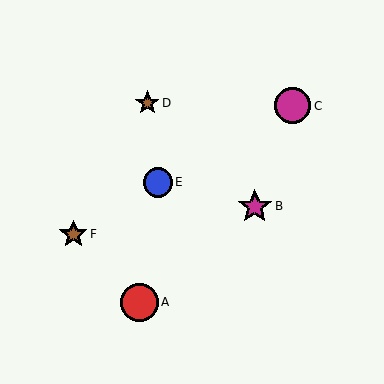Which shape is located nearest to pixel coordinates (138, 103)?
The brown star (labeled D) at (147, 103) is nearest to that location.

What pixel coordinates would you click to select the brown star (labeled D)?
Click at (147, 103) to select the brown star D.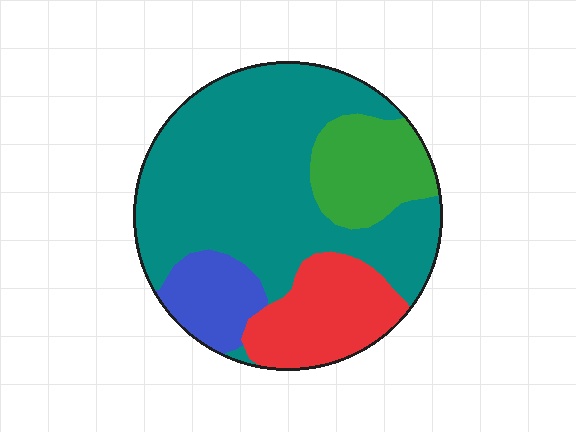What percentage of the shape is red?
Red takes up about one sixth (1/6) of the shape.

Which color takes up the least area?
Blue, at roughly 10%.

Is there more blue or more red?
Red.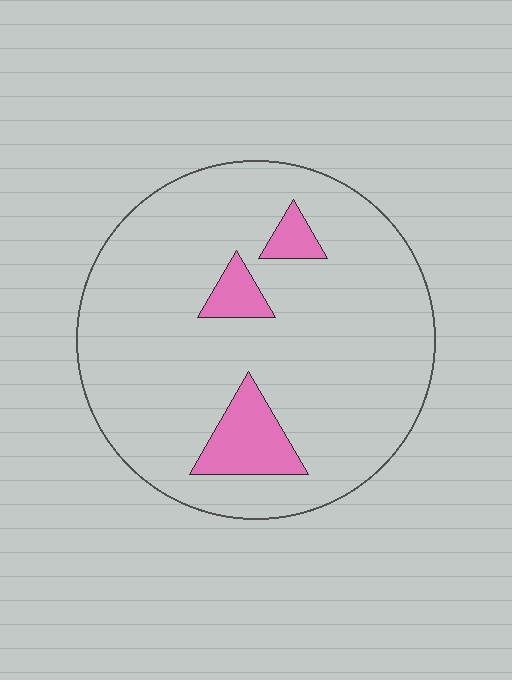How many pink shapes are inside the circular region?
3.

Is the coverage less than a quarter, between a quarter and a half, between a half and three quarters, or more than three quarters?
Less than a quarter.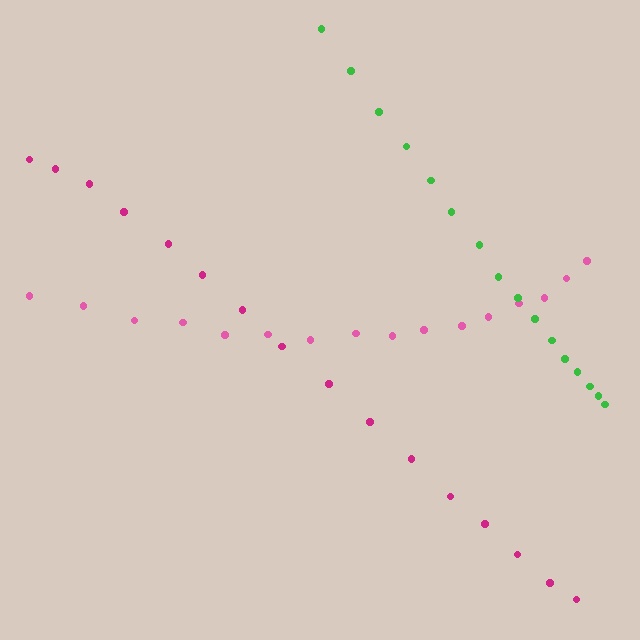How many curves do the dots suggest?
There are 3 distinct paths.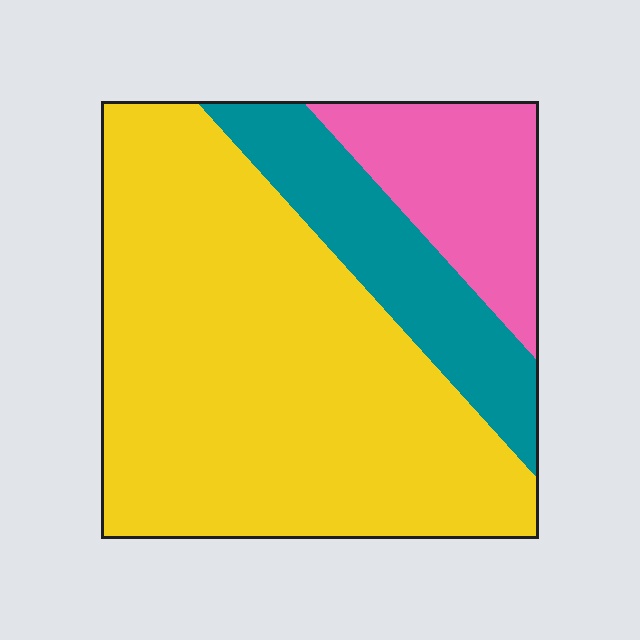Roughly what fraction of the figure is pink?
Pink covers 16% of the figure.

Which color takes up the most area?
Yellow, at roughly 65%.